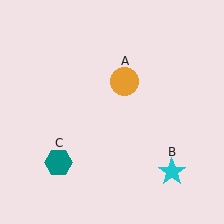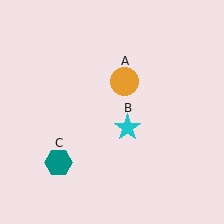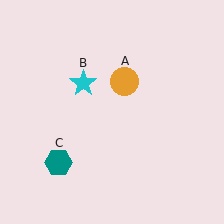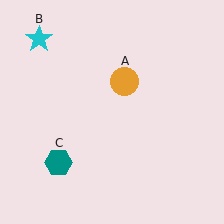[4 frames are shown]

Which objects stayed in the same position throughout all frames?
Orange circle (object A) and teal hexagon (object C) remained stationary.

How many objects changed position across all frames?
1 object changed position: cyan star (object B).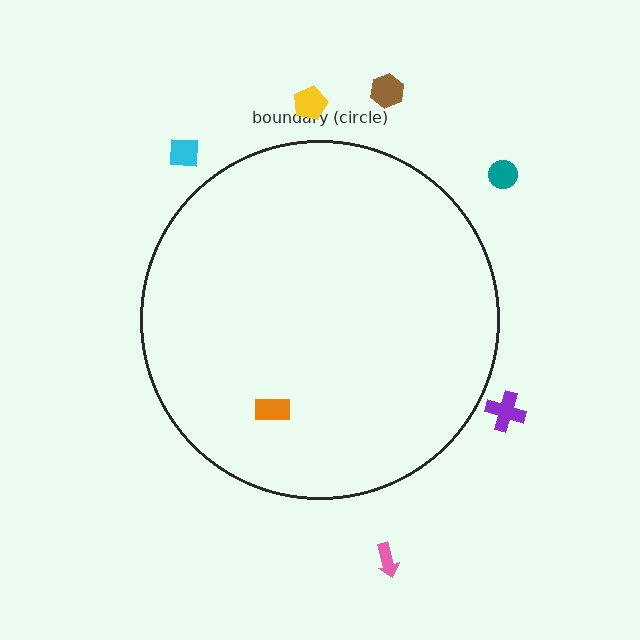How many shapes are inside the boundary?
1 inside, 6 outside.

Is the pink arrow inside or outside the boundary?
Outside.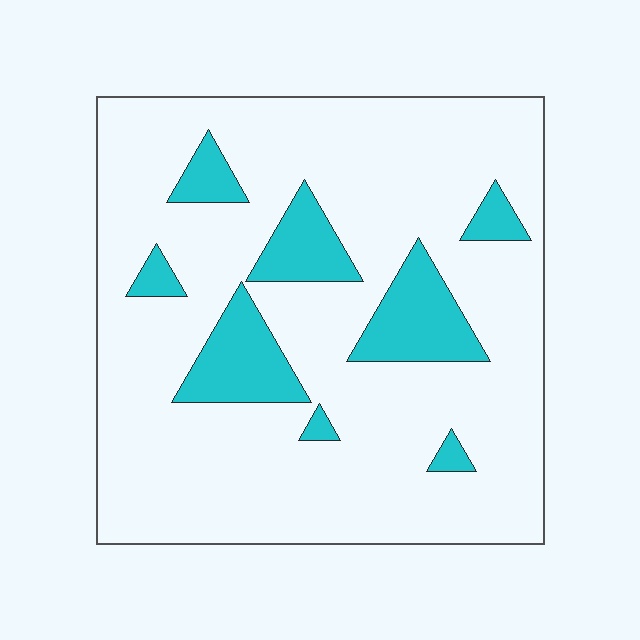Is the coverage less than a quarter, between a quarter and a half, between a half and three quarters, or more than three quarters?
Less than a quarter.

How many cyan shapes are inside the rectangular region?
8.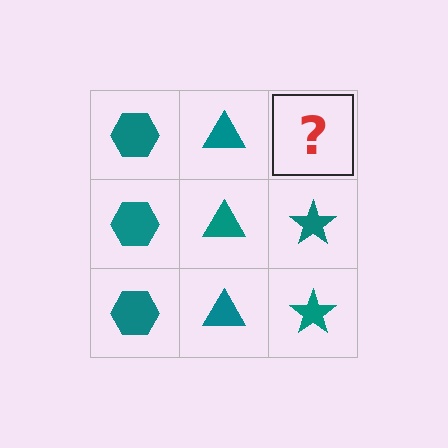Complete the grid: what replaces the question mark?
The question mark should be replaced with a teal star.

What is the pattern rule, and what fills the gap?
The rule is that each column has a consistent shape. The gap should be filled with a teal star.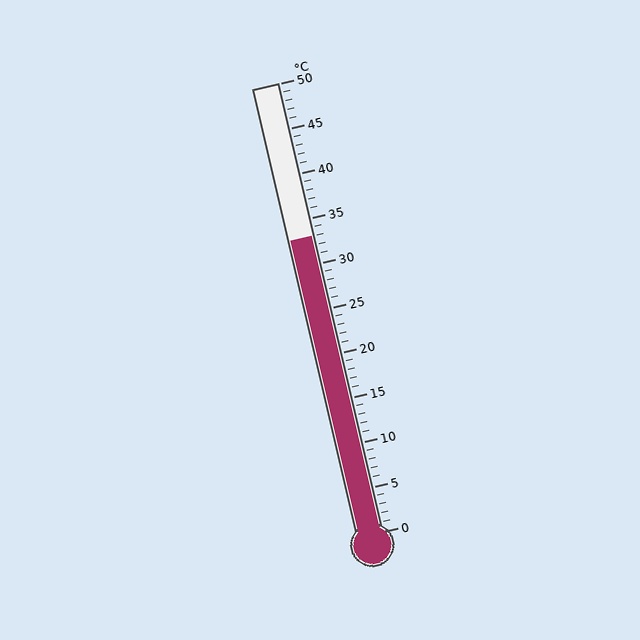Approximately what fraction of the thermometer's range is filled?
The thermometer is filled to approximately 65% of its range.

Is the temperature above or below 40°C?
The temperature is below 40°C.